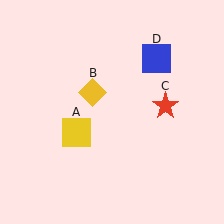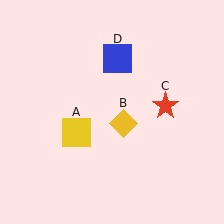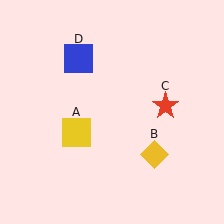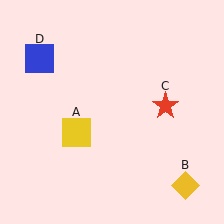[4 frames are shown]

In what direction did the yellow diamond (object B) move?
The yellow diamond (object B) moved down and to the right.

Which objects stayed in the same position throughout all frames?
Yellow square (object A) and red star (object C) remained stationary.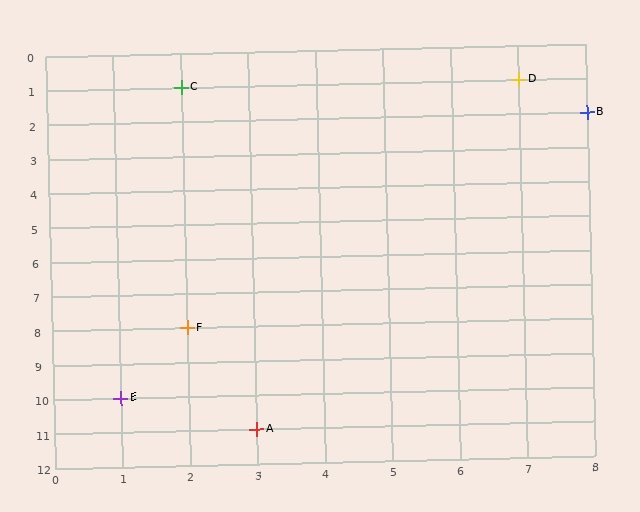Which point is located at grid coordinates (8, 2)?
Point B is at (8, 2).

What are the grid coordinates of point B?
Point B is at grid coordinates (8, 2).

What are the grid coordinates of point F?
Point F is at grid coordinates (2, 8).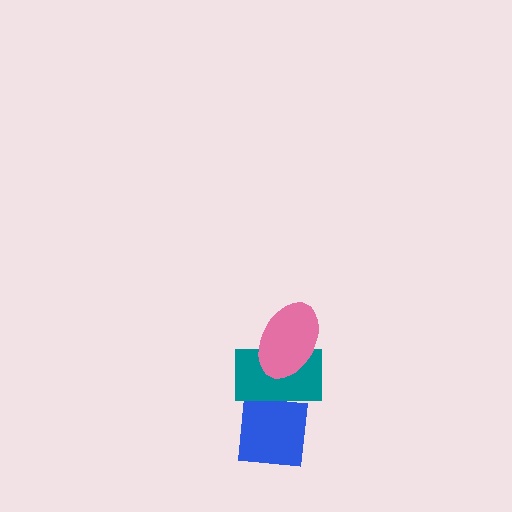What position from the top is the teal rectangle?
The teal rectangle is 2nd from the top.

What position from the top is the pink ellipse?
The pink ellipse is 1st from the top.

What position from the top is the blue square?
The blue square is 3rd from the top.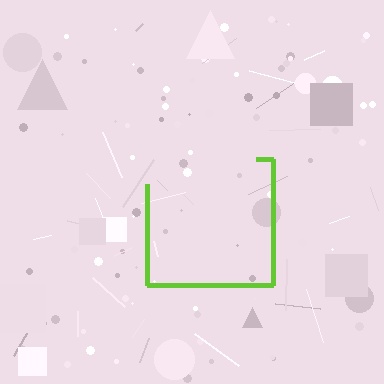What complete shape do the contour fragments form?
The contour fragments form a square.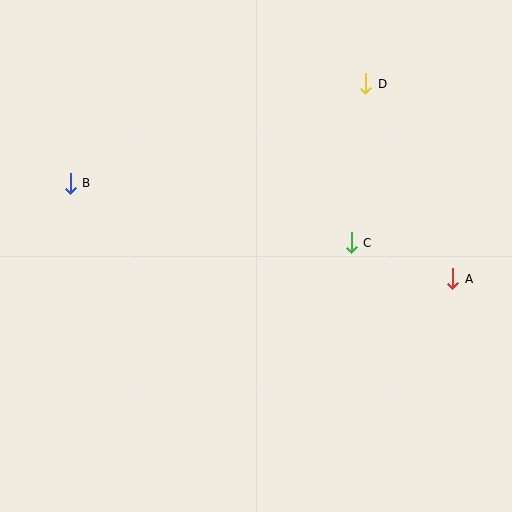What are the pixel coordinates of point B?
Point B is at (70, 183).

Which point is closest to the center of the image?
Point C at (351, 243) is closest to the center.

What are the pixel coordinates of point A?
Point A is at (453, 279).